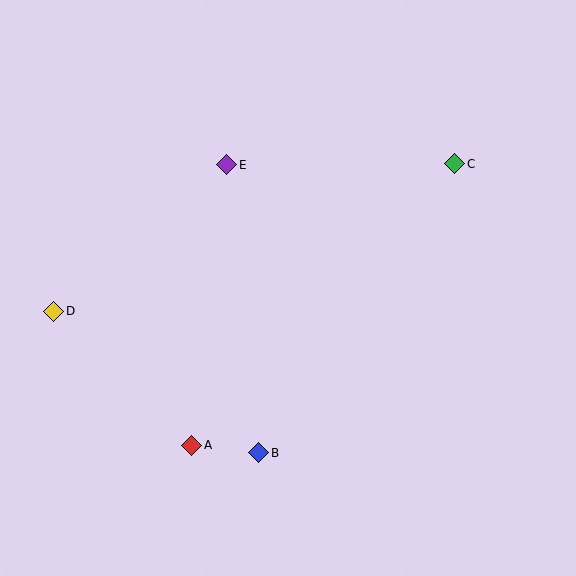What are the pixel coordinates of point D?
Point D is at (54, 311).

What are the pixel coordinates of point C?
Point C is at (455, 164).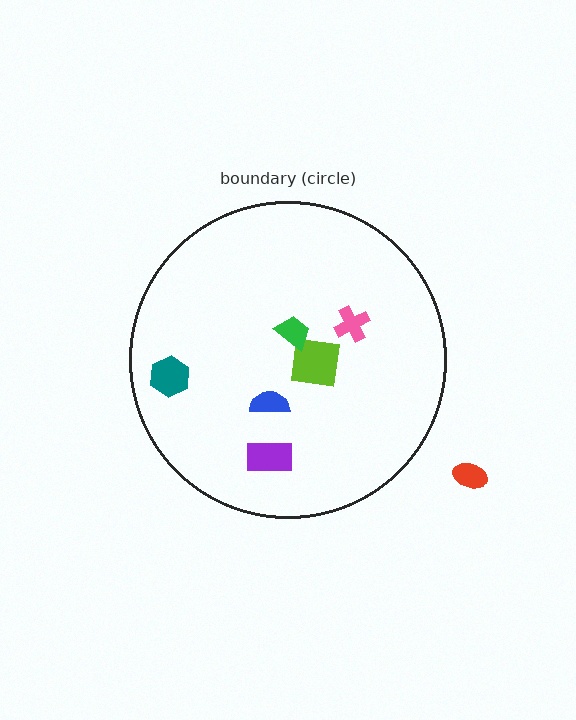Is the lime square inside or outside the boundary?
Inside.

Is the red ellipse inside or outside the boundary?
Outside.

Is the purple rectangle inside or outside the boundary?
Inside.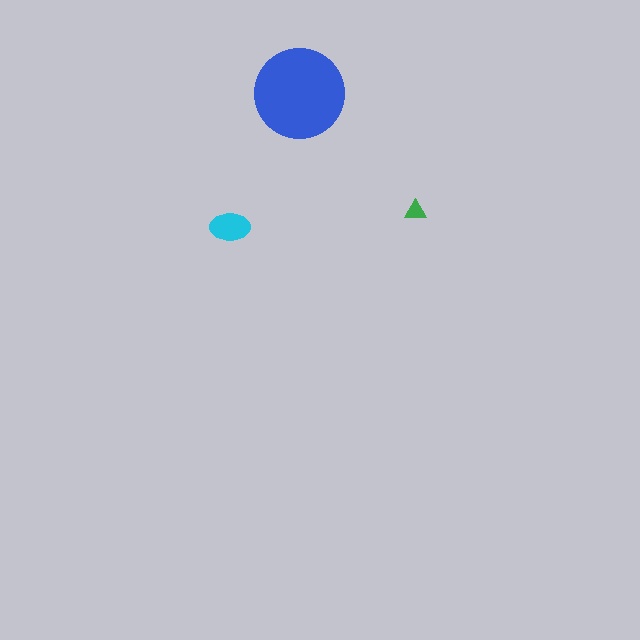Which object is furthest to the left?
The cyan ellipse is leftmost.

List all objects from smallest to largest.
The green triangle, the cyan ellipse, the blue circle.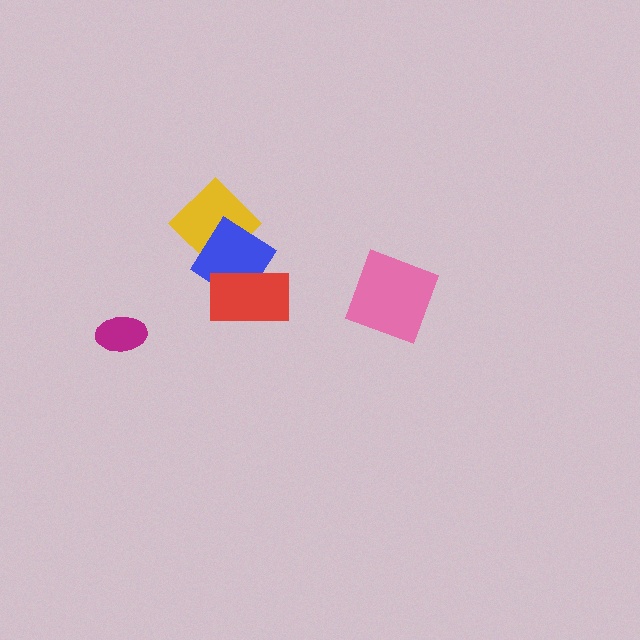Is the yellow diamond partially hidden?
Yes, it is partially covered by another shape.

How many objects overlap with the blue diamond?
2 objects overlap with the blue diamond.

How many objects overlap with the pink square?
0 objects overlap with the pink square.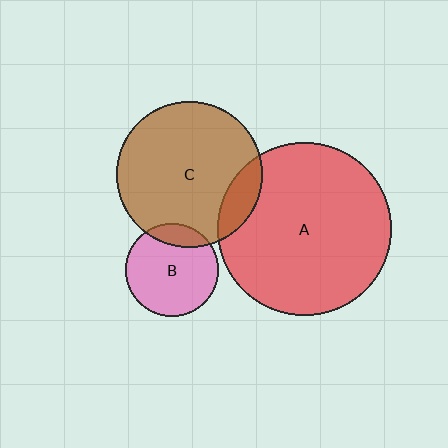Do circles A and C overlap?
Yes.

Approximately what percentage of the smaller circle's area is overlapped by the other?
Approximately 15%.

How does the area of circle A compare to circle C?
Approximately 1.4 times.